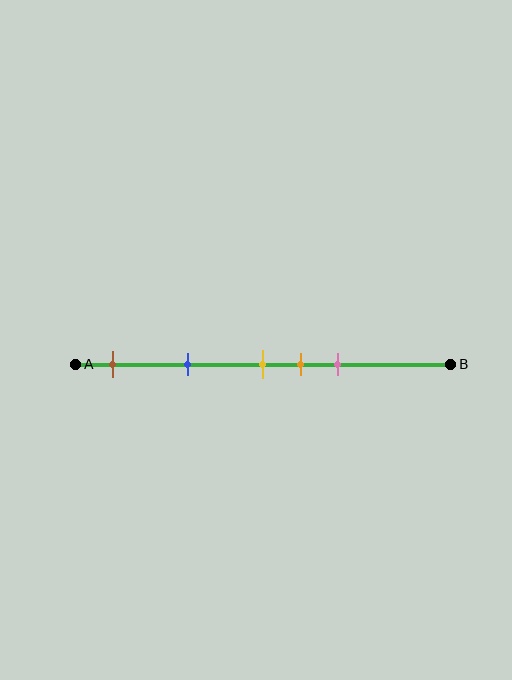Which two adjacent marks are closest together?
The yellow and orange marks are the closest adjacent pair.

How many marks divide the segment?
There are 5 marks dividing the segment.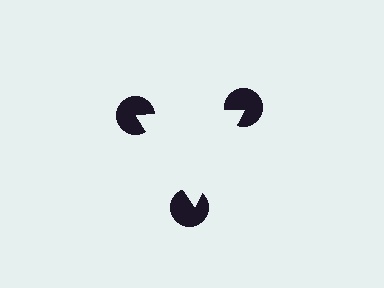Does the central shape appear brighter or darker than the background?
It typically appears slightly brighter than the background, even though no actual brightness change is drawn.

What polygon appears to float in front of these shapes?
An illusory triangle — its edges are inferred from the aligned wedge cuts in the pac-man discs, not physically drawn.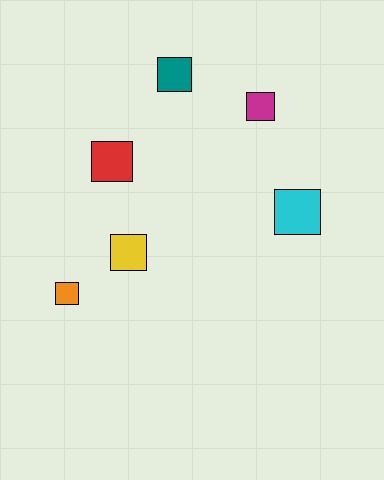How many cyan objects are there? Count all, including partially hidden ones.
There is 1 cyan object.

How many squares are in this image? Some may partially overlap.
There are 6 squares.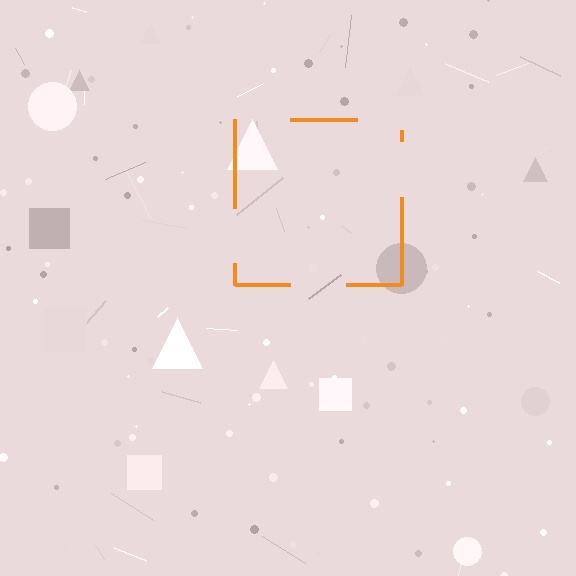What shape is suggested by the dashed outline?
The dashed outline suggests a square.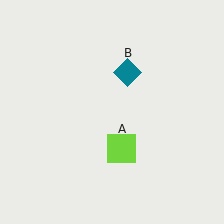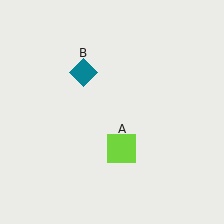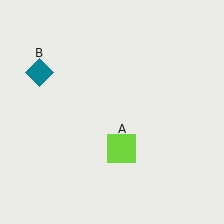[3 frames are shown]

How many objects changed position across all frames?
1 object changed position: teal diamond (object B).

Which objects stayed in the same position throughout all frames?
Lime square (object A) remained stationary.